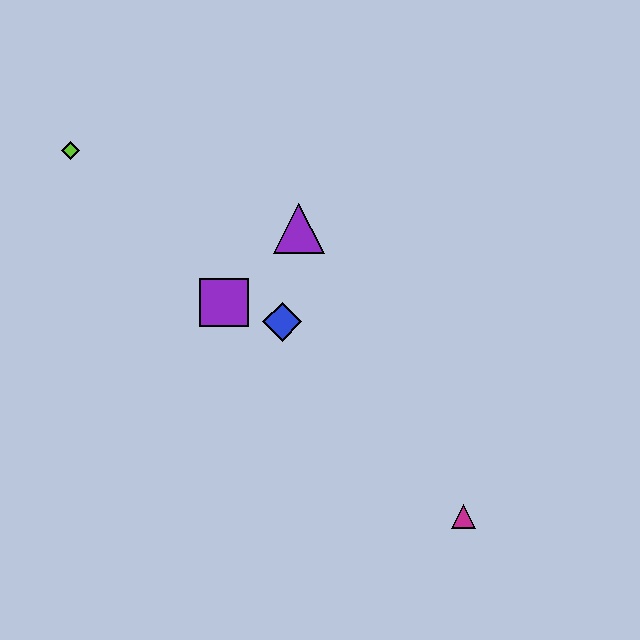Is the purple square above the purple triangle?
No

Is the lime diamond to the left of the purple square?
Yes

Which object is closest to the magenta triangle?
The blue diamond is closest to the magenta triangle.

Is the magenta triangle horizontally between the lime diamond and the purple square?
No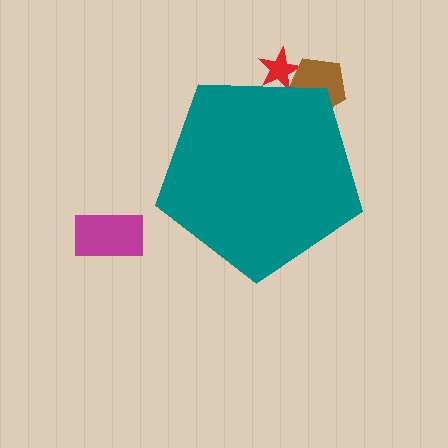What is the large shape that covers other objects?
A teal pentagon.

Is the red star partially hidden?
Yes, the red star is partially hidden behind the teal pentagon.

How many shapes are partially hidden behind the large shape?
2 shapes are partially hidden.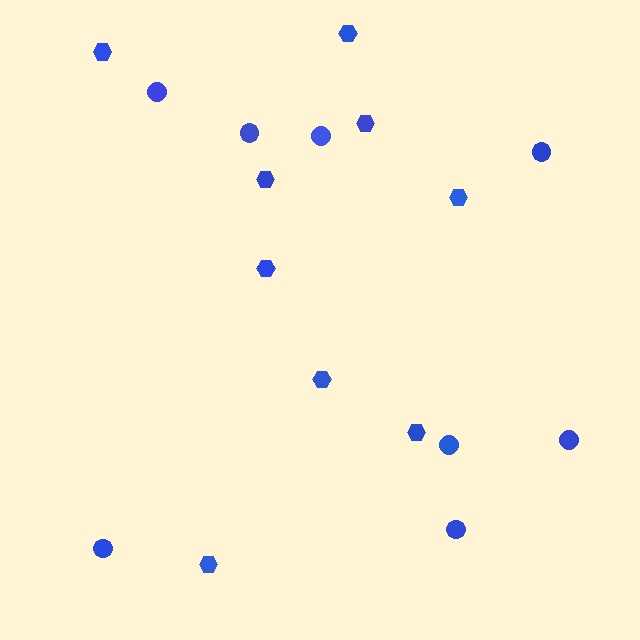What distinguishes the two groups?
There are 2 groups: one group of circles (8) and one group of hexagons (9).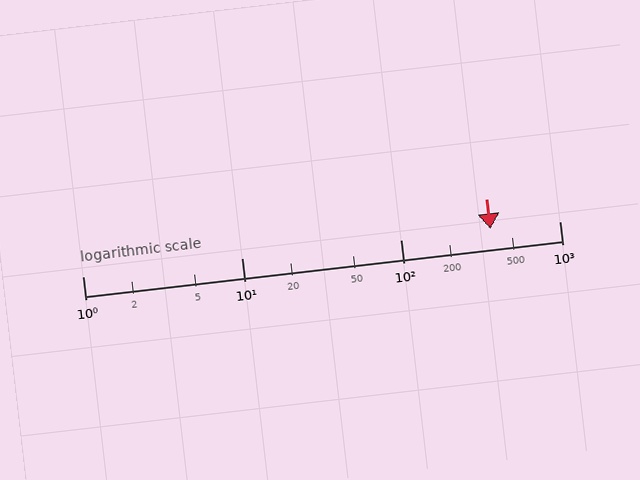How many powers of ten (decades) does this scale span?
The scale spans 3 decades, from 1 to 1000.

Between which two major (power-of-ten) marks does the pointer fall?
The pointer is between 100 and 1000.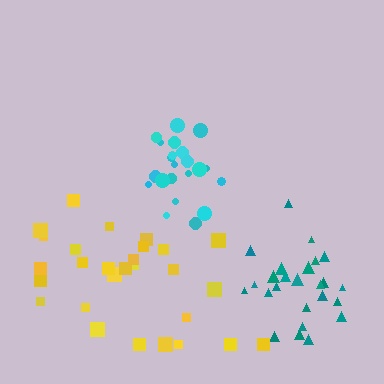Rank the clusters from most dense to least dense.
cyan, teal, yellow.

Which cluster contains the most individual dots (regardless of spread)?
Yellow (29).